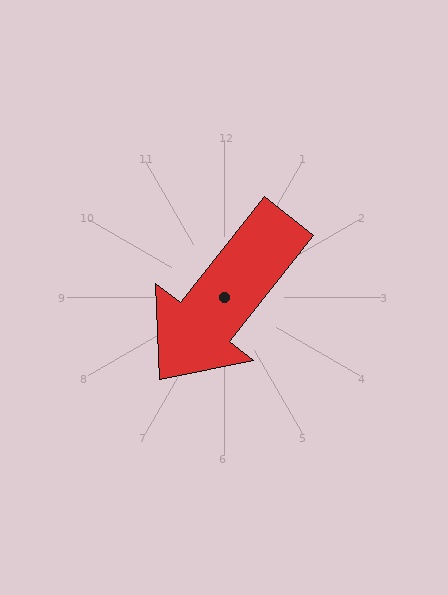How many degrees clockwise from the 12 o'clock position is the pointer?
Approximately 218 degrees.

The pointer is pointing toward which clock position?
Roughly 7 o'clock.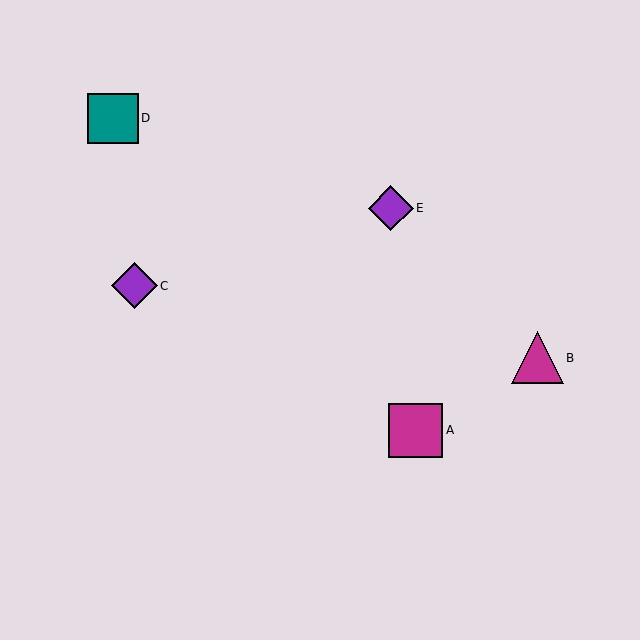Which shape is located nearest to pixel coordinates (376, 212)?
The purple diamond (labeled E) at (391, 208) is nearest to that location.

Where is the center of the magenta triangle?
The center of the magenta triangle is at (537, 358).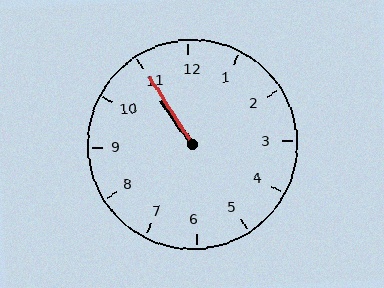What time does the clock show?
10:55.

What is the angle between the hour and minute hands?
Approximately 2 degrees.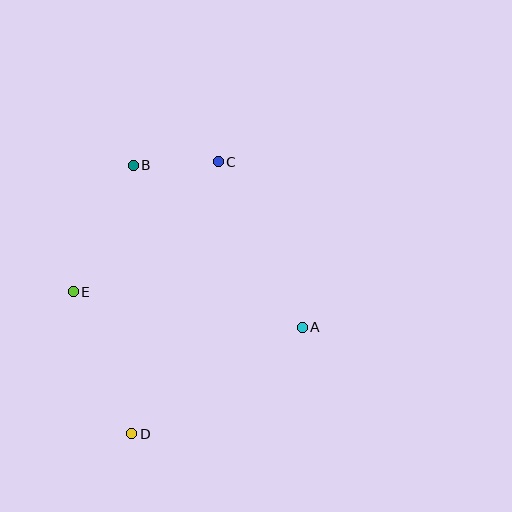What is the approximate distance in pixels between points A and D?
The distance between A and D is approximately 201 pixels.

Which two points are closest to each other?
Points B and C are closest to each other.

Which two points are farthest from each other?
Points C and D are farthest from each other.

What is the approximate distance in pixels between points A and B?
The distance between A and B is approximately 234 pixels.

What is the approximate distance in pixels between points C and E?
The distance between C and E is approximately 195 pixels.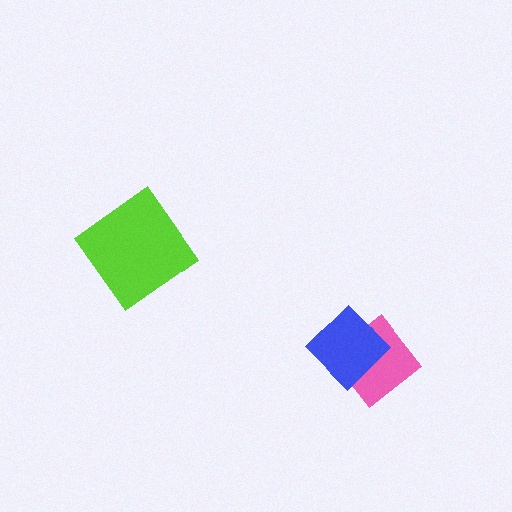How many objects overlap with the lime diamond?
0 objects overlap with the lime diamond.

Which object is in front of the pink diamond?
The blue diamond is in front of the pink diamond.